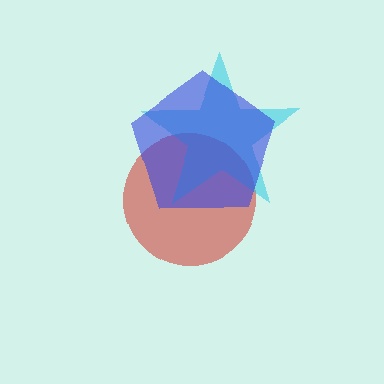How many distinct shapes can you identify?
There are 3 distinct shapes: a red circle, a cyan star, a blue pentagon.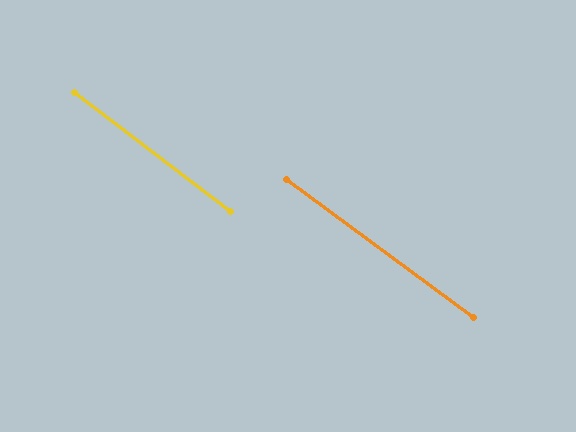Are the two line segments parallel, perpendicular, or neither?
Parallel — their directions differ by only 0.8°.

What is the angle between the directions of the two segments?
Approximately 1 degree.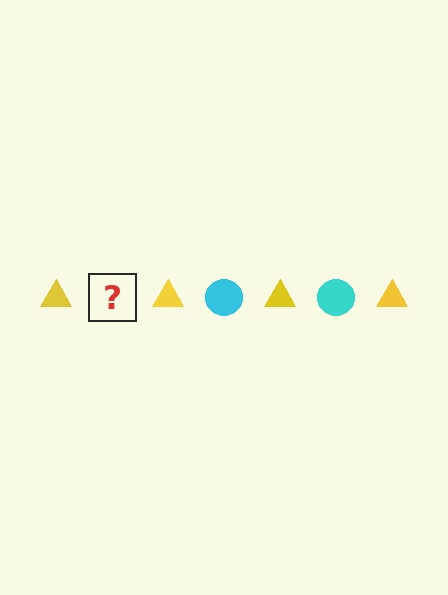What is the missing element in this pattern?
The missing element is a cyan circle.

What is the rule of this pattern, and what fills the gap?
The rule is that the pattern alternates between yellow triangle and cyan circle. The gap should be filled with a cyan circle.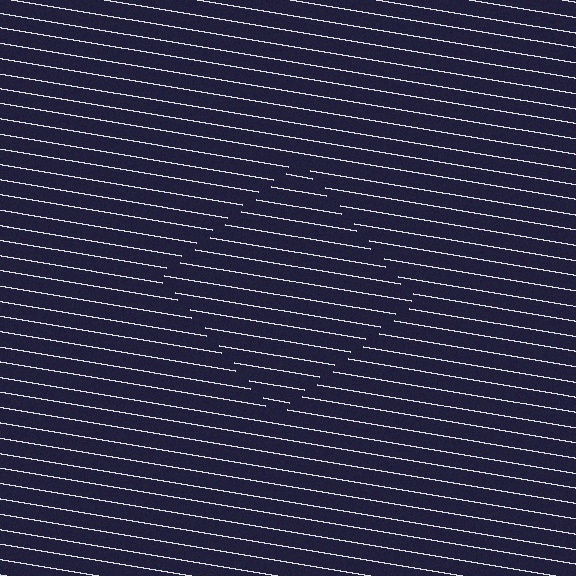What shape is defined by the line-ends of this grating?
An illusory square. The interior of the shape contains the same grating, shifted by half a period — the contour is defined by the phase discontinuity where line-ends from the inner and outer gratings abut.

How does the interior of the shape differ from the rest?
The interior of the shape contains the same grating, shifted by half a period — the contour is defined by the phase discontinuity where line-ends from the inner and outer gratings abut.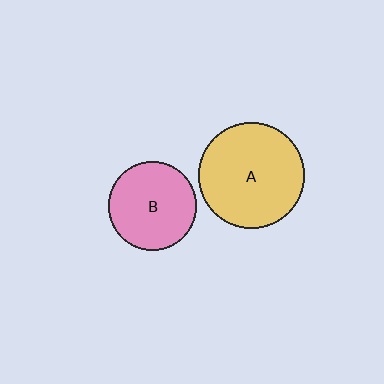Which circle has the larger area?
Circle A (yellow).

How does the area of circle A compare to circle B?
Approximately 1.4 times.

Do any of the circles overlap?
No, none of the circles overlap.